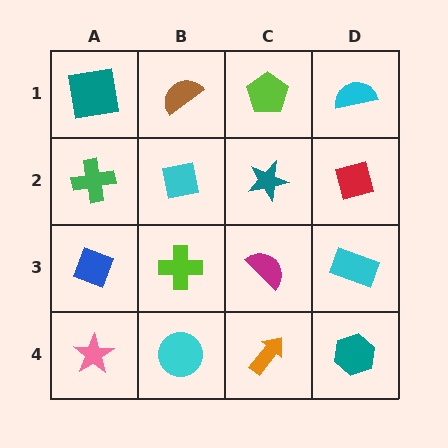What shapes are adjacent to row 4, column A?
A blue diamond (row 3, column A), a cyan circle (row 4, column B).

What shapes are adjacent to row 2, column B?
A brown semicircle (row 1, column B), a lime cross (row 3, column B), a green cross (row 2, column A), a teal star (row 2, column C).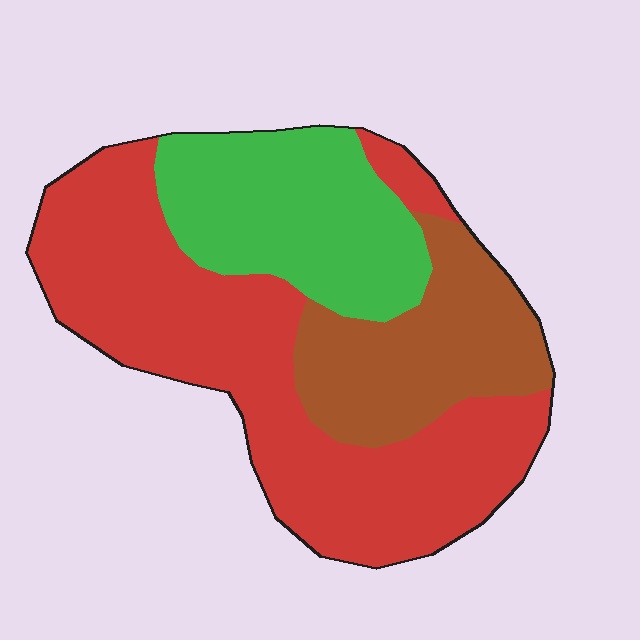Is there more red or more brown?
Red.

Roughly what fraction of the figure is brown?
Brown covers about 20% of the figure.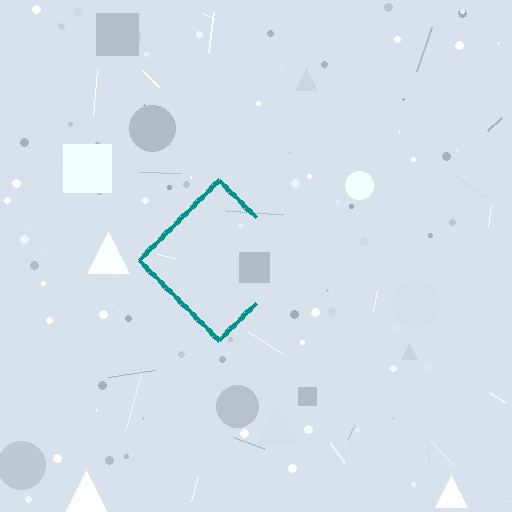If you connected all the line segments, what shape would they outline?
They would outline a diamond.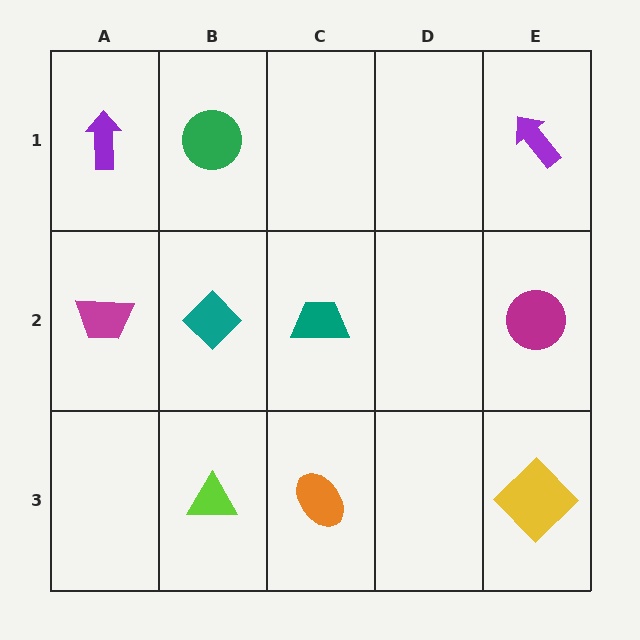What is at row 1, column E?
A purple arrow.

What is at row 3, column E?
A yellow diamond.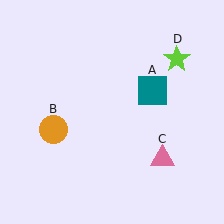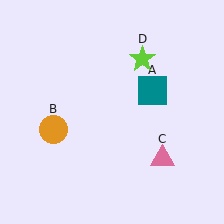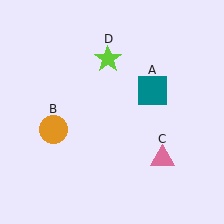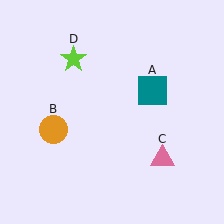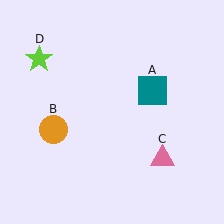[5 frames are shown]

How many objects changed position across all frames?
1 object changed position: lime star (object D).